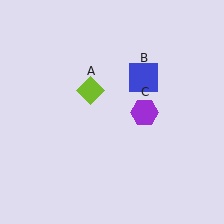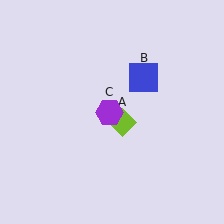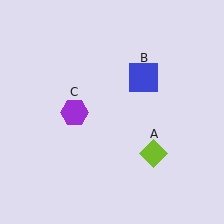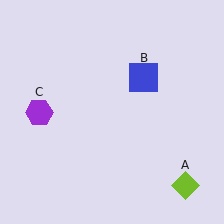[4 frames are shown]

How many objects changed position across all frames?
2 objects changed position: lime diamond (object A), purple hexagon (object C).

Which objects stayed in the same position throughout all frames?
Blue square (object B) remained stationary.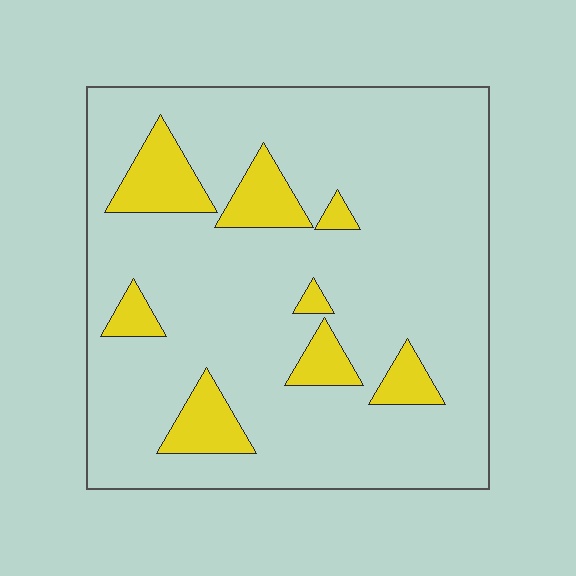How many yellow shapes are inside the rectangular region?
8.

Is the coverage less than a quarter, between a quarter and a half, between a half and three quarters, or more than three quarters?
Less than a quarter.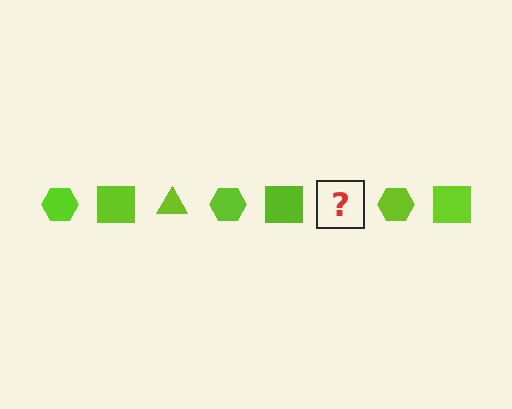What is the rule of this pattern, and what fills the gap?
The rule is that the pattern cycles through hexagon, square, triangle shapes in lime. The gap should be filled with a lime triangle.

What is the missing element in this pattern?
The missing element is a lime triangle.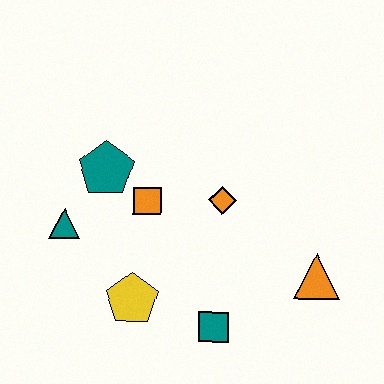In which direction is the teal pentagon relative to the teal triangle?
The teal pentagon is above the teal triangle.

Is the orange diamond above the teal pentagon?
No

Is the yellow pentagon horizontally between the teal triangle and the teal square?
Yes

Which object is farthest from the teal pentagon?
The orange triangle is farthest from the teal pentagon.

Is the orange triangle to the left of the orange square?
No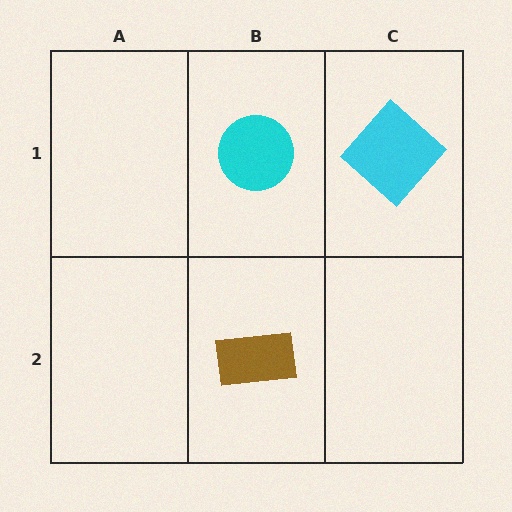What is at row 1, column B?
A cyan circle.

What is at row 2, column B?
A brown rectangle.